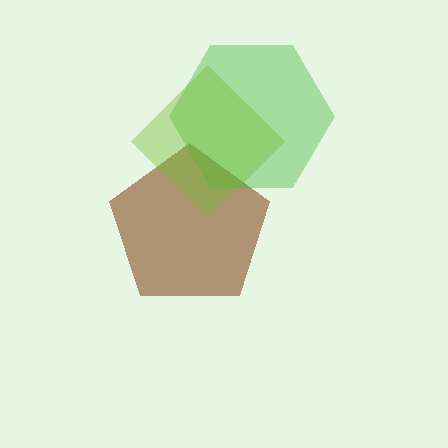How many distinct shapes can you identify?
There are 3 distinct shapes: a brown pentagon, a green hexagon, a lime diamond.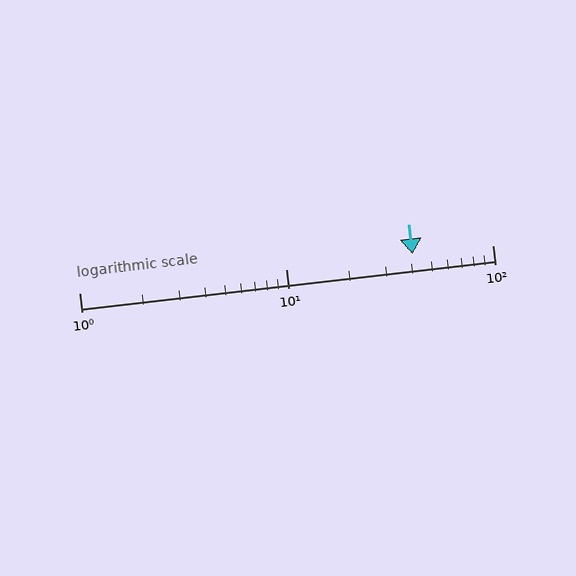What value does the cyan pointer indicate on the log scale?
The pointer indicates approximately 41.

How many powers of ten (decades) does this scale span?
The scale spans 2 decades, from 1 to 100.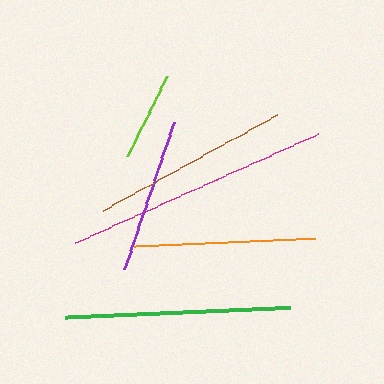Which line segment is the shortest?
The lime line is the shortest at approximately 89 pixels.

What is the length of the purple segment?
The purple segment is approximately 156 pixels long.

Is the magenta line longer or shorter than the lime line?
The magenta line is longer than the lime line.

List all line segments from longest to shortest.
From longest to shortest: magenta, green, brown, orange, purple, lime.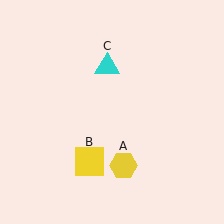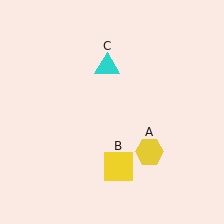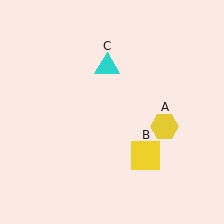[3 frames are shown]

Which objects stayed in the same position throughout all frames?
Cyan triangle (object C) remained stationary.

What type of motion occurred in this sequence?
The yellow hexagon (object A), yellow square (object B) rotated counterclockwise around the center of the scene.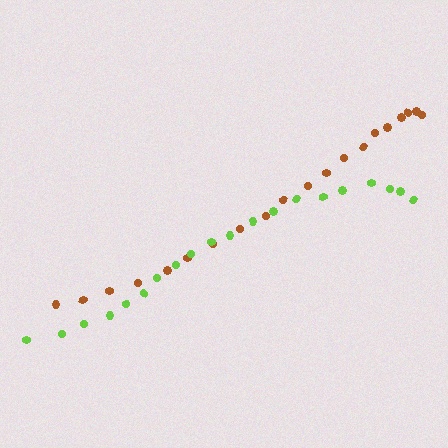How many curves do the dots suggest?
There are 2 distinct paths.